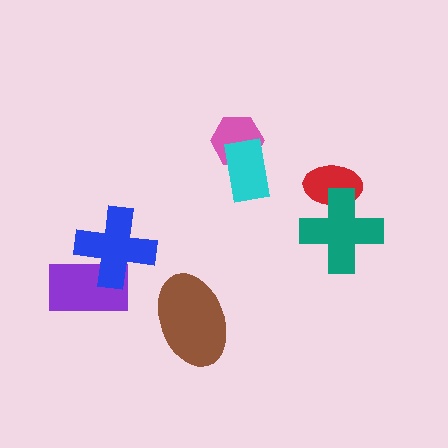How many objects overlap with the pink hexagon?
1 object overlaps with the pink hexagon.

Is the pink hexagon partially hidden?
Yes, it is partially covered by another shape.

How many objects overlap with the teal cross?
1 object overlaps with the teal cross.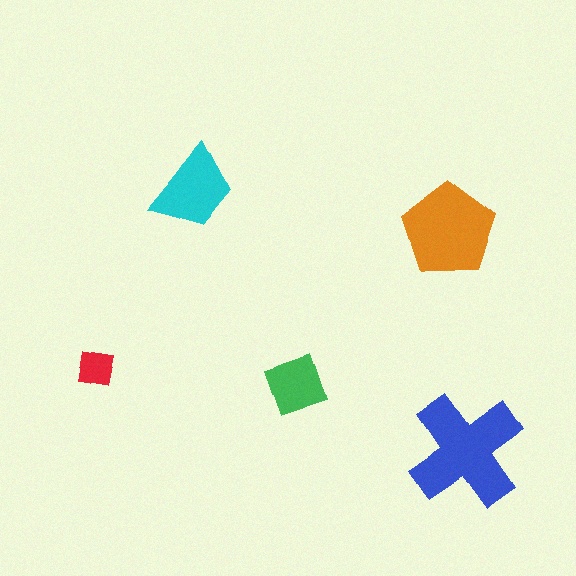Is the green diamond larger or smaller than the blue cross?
Smaller.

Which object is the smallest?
The red square.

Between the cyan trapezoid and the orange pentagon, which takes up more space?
The orange pentagon.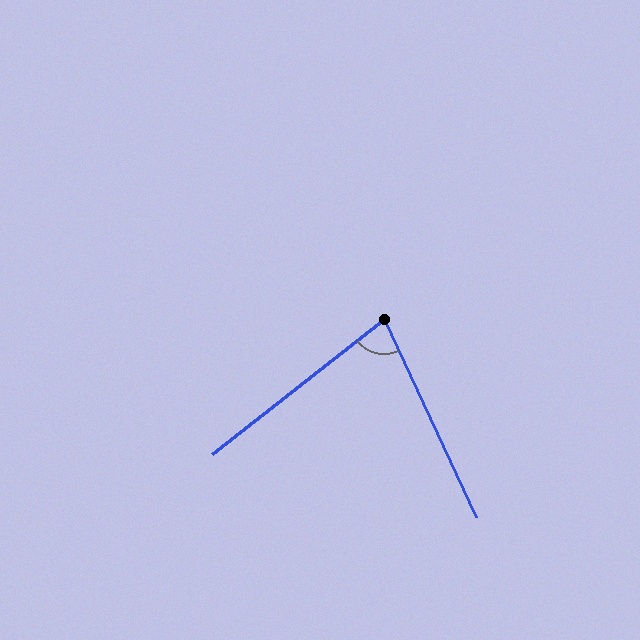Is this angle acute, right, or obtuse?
It is acute.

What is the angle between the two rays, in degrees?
Approximately 77 degrees.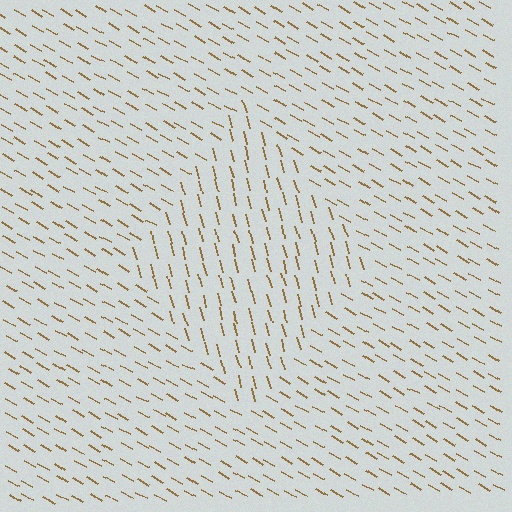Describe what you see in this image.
The image is filled with small brown line segments. A diamond region in the image has lines oriented differently from the surrounding lines, creating a visible texture boundary.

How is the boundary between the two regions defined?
The boundary is defined purely by a change in line orientation (approximately 45 degrees difference). All lines are the same color and thickness.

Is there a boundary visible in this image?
Yes, there is a texture boundary formed by a change in line orientation.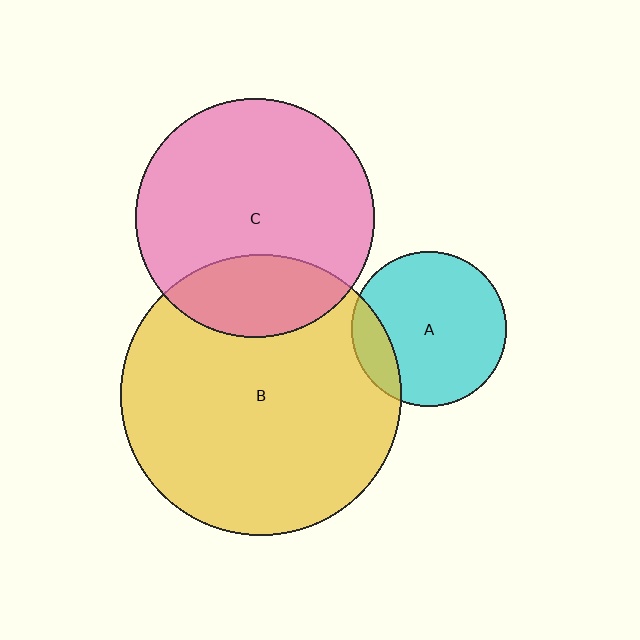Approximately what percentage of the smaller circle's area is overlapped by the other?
Approximately 25%.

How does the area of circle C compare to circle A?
Approximately 2.4 times.